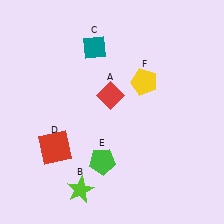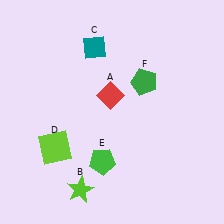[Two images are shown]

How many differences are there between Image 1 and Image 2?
There are 2 differences between the two images.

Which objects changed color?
D changed from red to lime. F changed from yellow to green.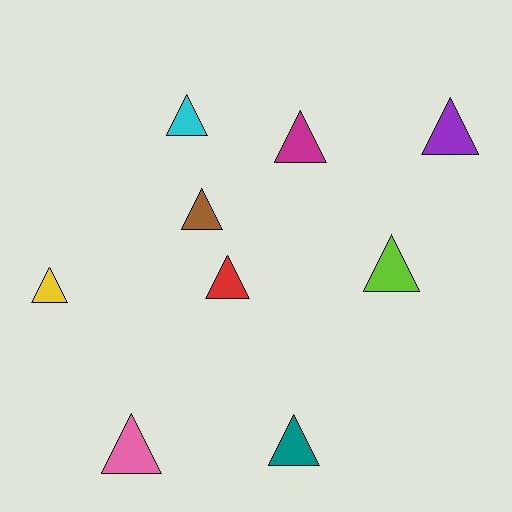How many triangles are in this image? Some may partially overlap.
There are 9 triangles.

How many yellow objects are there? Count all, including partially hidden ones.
There is 1 yellow object.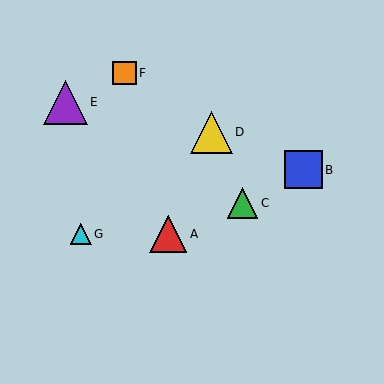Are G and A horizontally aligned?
Yes, both are at y≈234.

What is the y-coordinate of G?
Object G is at y≈234.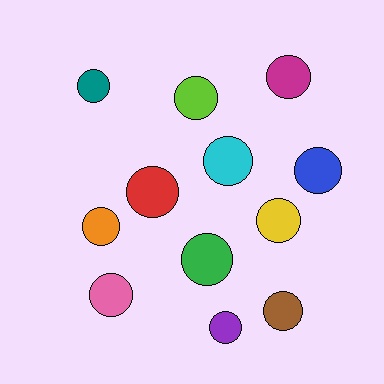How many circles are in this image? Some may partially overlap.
There are 12 circles.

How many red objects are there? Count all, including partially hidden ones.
There is 1 red object.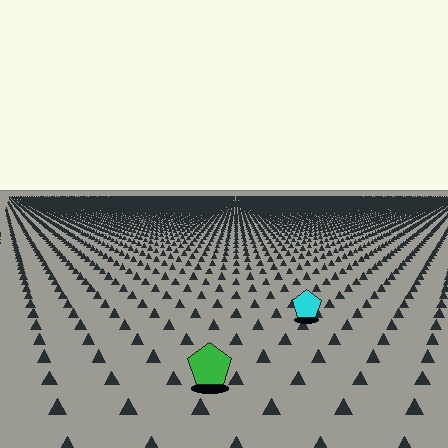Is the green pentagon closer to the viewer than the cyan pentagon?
Yes. The green pentagon is closer — you can tell from the texture gradient: the ground texture is coarser near it.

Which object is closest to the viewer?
The green pentagon is closest. The texture marks near it are larger and more spread out.